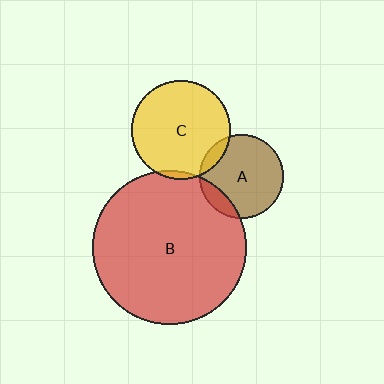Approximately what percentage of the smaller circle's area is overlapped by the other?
Approximately 10%.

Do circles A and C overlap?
Yes.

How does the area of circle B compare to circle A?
Approximately 3.3 times.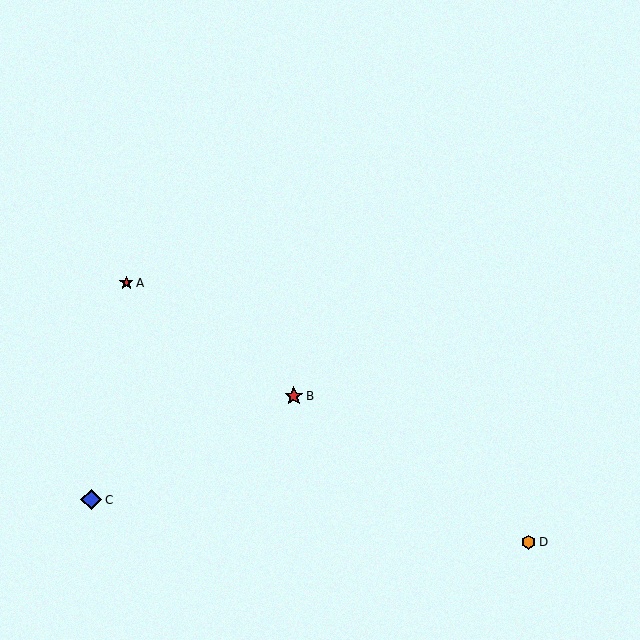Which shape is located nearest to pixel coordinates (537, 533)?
The orange hexagon (labeled D) at (528, 542) is nearest to that location.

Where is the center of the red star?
The center of the red star is at (294, 396).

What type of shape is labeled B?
Shape B is a red star.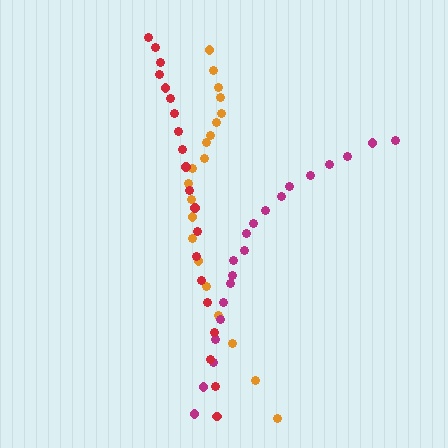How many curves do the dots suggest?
There are 3 distinct paths.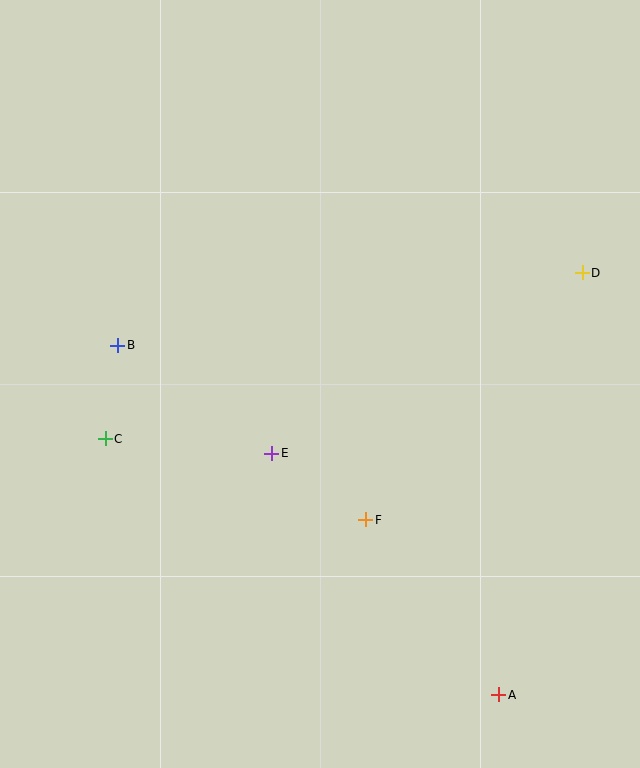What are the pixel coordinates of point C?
Point C is at (105, 439).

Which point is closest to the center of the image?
Point E at (272, 453) is closest to the center.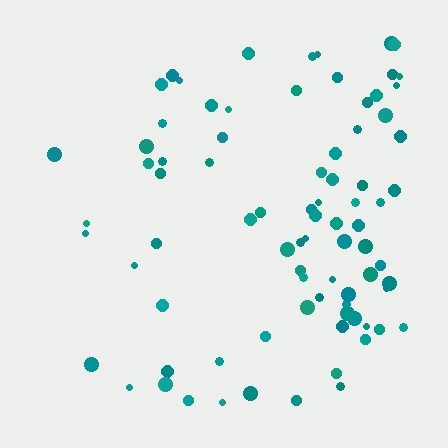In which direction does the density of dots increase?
From left to right, with the right side densest.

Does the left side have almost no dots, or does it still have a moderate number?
Still a moderate number, just noticeably fewer than the right.